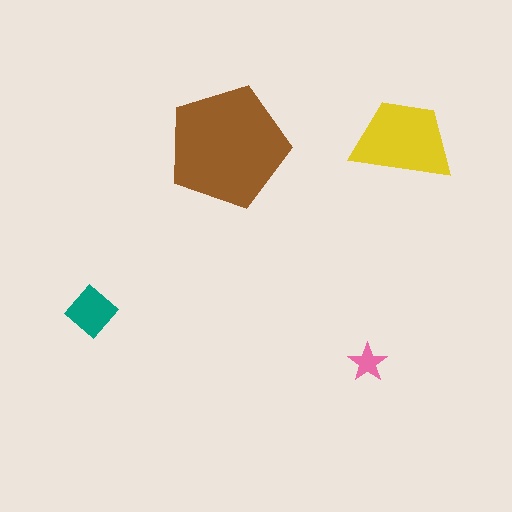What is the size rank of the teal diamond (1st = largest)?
3rd.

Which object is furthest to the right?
The yellow trapezoid is rightmost.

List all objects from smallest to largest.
The pink star, the teal diamond, the yellow trapezoid, the brown pentagon.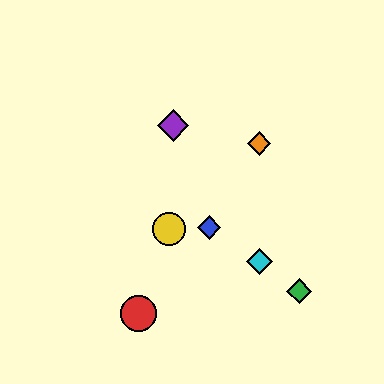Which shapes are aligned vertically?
The orange diamond, the cyan diamond are aligned vertically.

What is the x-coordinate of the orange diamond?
The orange diamond is at x≈259.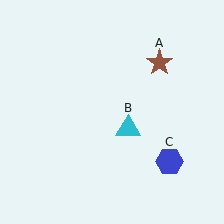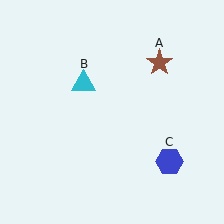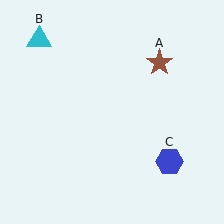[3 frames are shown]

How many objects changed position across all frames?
1 object changed position: cyan triangle (object B).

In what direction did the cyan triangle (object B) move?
The cyan triangle (object B) moved up and to the left.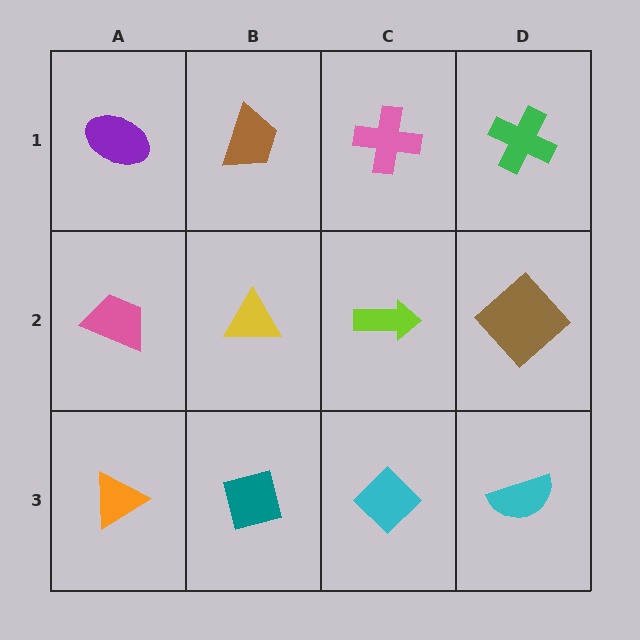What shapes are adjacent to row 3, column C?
A lime arrow (row 2, column C), a teal square (row 3, column B), a cyan semicircle (row 3, column D).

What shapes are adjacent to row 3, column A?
A pink trapezoid (row 2, column A), a teal square (row 3, column B).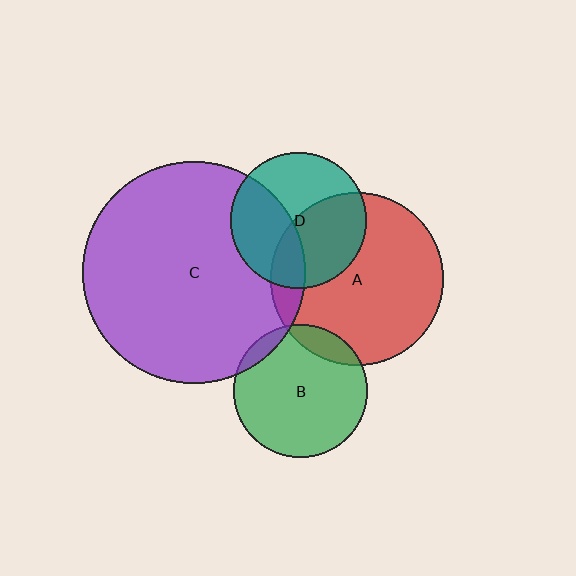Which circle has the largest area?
Circle C (purple).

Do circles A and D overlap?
Yes.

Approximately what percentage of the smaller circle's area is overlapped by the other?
Approximately 45%.